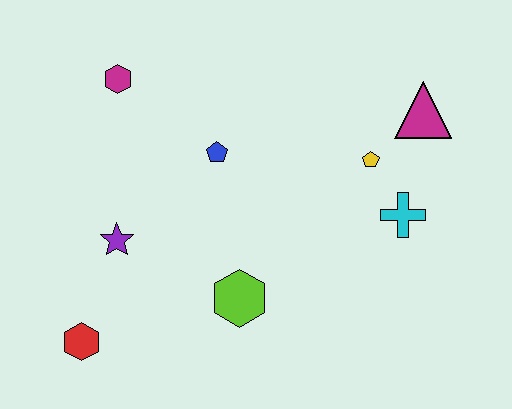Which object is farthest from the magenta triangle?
The red hexagon is farthest from the magenta triangle.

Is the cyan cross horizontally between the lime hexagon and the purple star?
No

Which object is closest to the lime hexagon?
The purple star is closest to the lime hexagon.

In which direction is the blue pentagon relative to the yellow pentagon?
The blue pentagon is to the left of the yellow pentagon.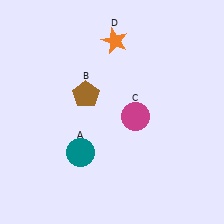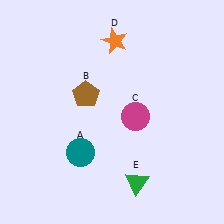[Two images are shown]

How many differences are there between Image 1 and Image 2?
There is 1 difference between the two images.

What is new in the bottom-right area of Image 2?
A green triangle (E) was added in the bottom-right area of Image 2.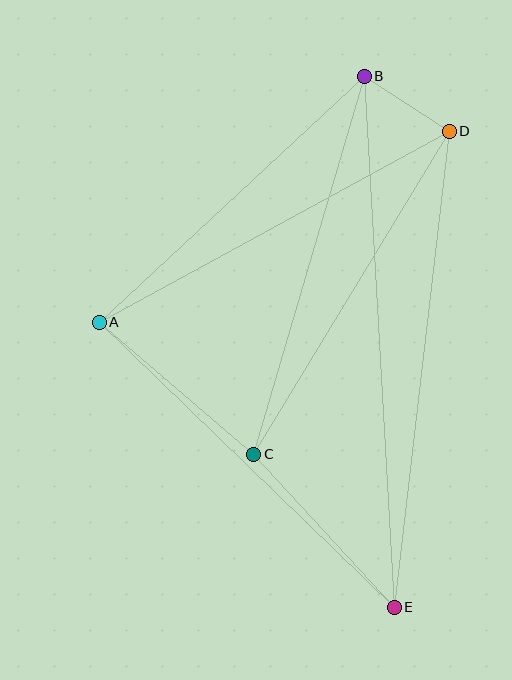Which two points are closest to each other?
Points B and D are closest to each other.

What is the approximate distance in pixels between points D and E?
The distance between D and E is approximately 479 pixels.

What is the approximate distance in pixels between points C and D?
The distance between C and D is approximately 377 pixels.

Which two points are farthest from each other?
Points B and E are farthest from each other.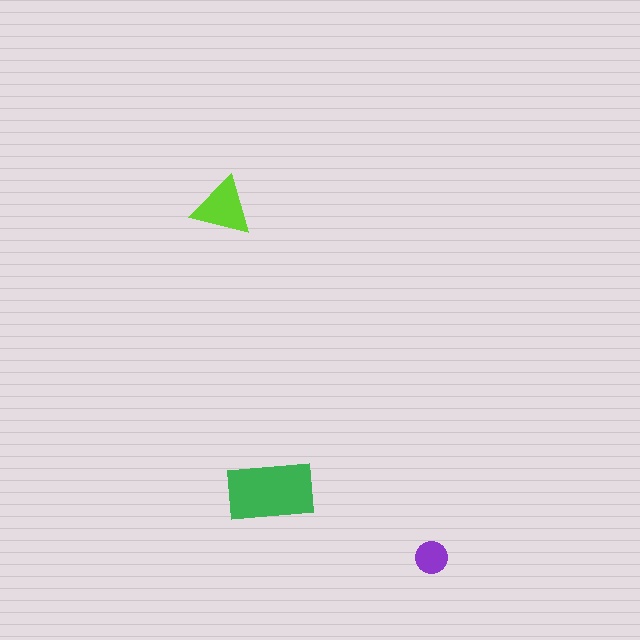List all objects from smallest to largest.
The purple circle, the lime triangle, the green rectangle.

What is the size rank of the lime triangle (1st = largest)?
2nd.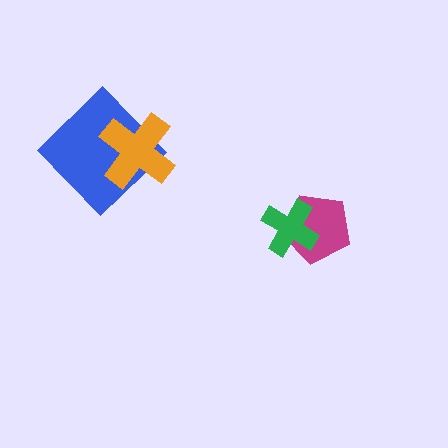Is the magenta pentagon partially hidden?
Yes, it is partially covered by another shape.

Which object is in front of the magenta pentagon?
The green cross is in front of the magenta pentagon.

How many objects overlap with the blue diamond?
1 object overlaps with the blue diamond.